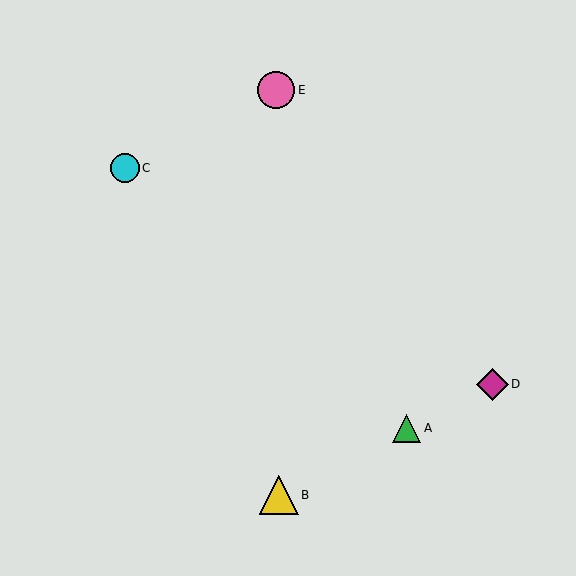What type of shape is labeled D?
Shape D is a magenta diamond.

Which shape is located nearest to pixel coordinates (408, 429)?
The green triangle (labeled A) at (407, 428) is nearest to that location.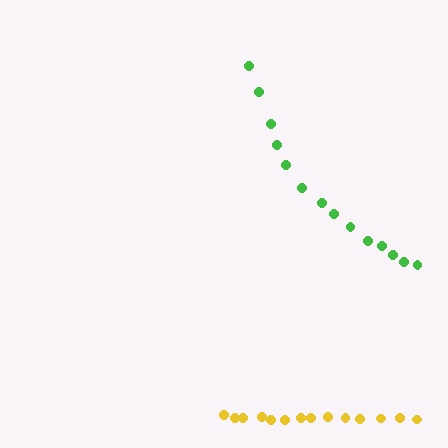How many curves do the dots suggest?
There are 2 distinct paths.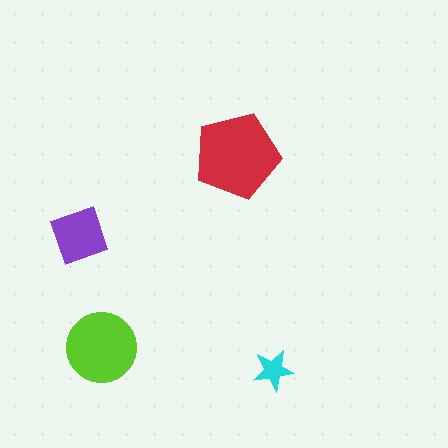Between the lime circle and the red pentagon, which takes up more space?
The red pentagon.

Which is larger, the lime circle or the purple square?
The lime circle.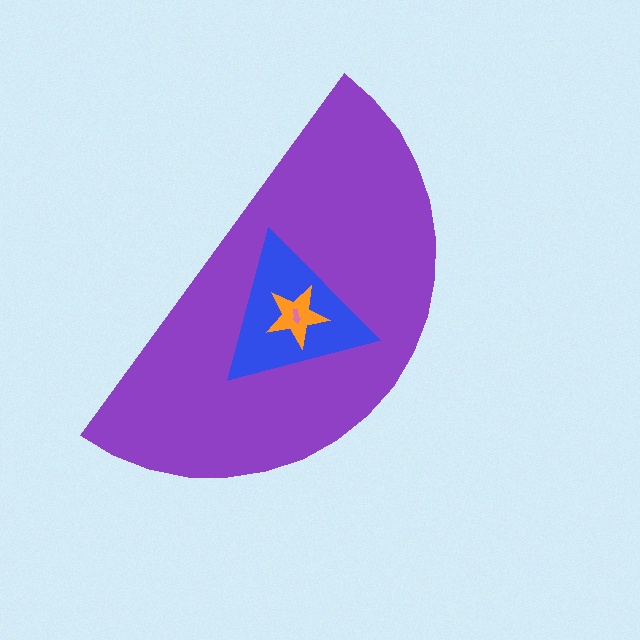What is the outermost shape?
The purple semicircle.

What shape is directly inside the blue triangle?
The orange star.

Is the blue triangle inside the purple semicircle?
Yes.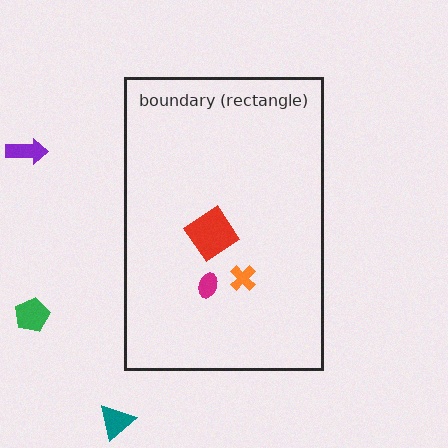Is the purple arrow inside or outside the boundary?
Outside.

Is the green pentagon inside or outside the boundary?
Outside.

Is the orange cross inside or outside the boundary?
Inside.